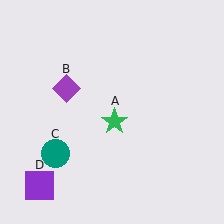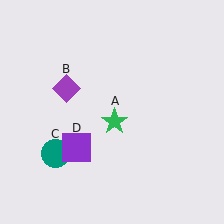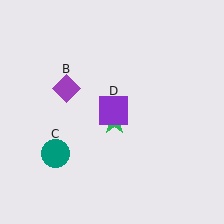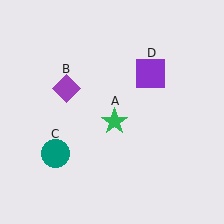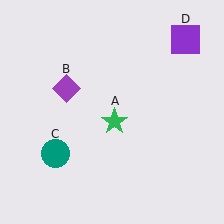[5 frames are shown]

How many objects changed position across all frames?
1 object changed position: purple square (object D).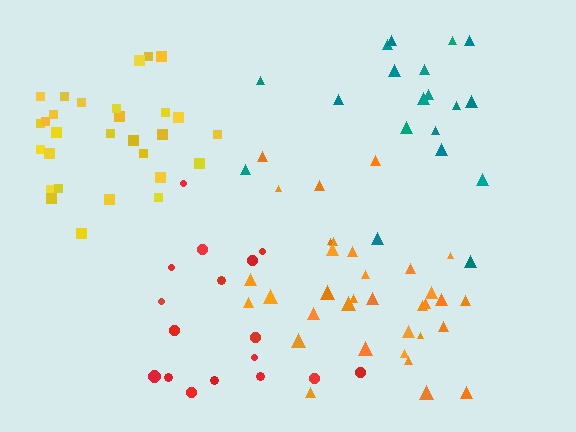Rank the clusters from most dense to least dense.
yellow, orange, teal, red.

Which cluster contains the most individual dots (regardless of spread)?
Orange (34).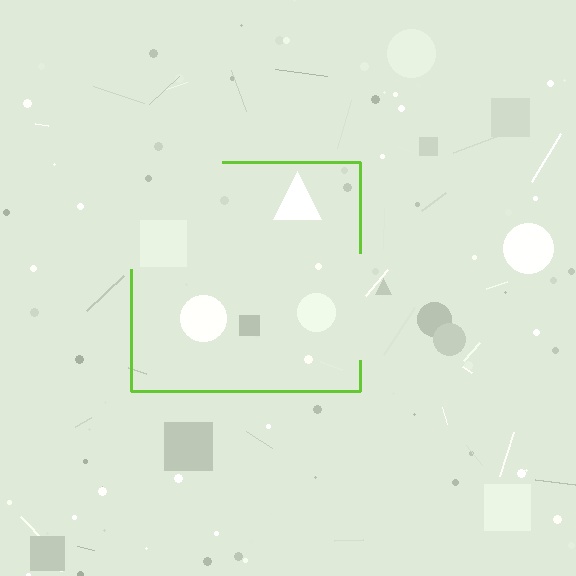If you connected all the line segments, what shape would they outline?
They would outline a square.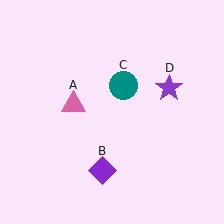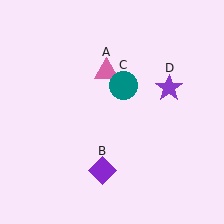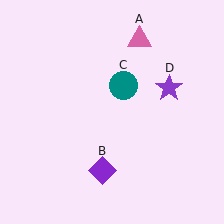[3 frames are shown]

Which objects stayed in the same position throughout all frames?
Purple diamond (object B) and teal circle (object C) and purple star (object D) remained stationary.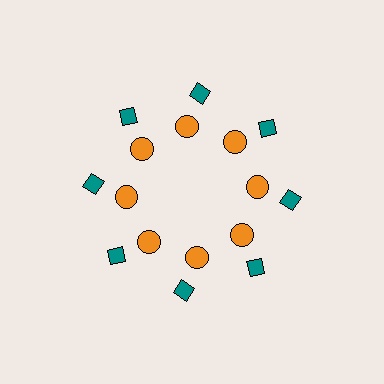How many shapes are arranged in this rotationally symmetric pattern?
There are 16 shapes, arranged in 8 groups of 2.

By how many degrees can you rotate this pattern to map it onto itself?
The pattern maps onto itself every 45 degrees of rotation.